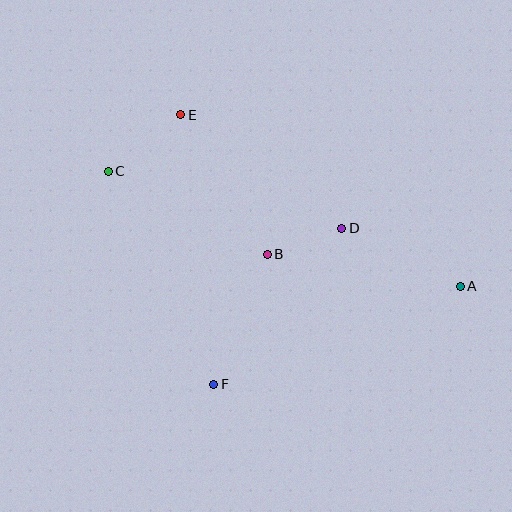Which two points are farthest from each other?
Points A and C are farthest from each other.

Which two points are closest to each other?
Points B and D are closest to each other.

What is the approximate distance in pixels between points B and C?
The distance between B and C is approximately 179 pixels.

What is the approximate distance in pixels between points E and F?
The distance between E and F is approximately 271 pixels.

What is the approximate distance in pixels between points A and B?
The distance between A and B is approximately 196 pixels.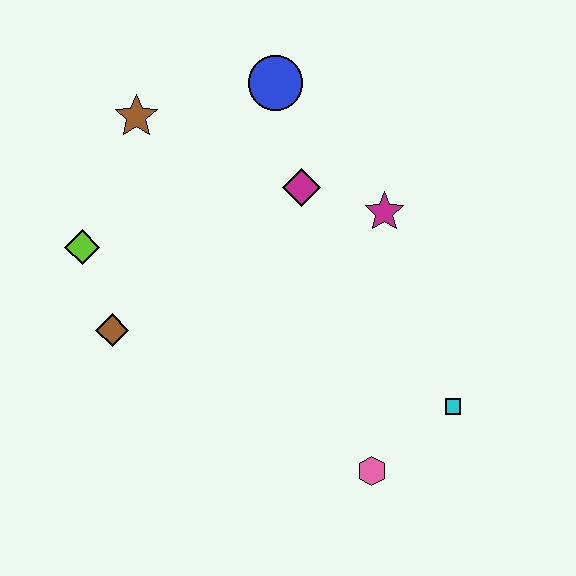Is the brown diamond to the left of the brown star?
Yes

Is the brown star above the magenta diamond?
Yes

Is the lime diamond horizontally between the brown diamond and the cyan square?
No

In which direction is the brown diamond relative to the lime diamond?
The brown diamond is below the lime diamond.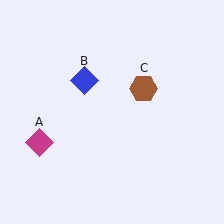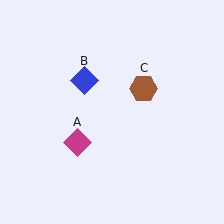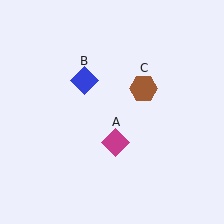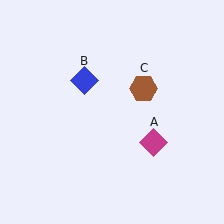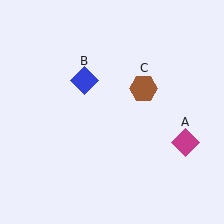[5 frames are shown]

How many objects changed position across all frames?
1 object changed position: magenta diamond (object A).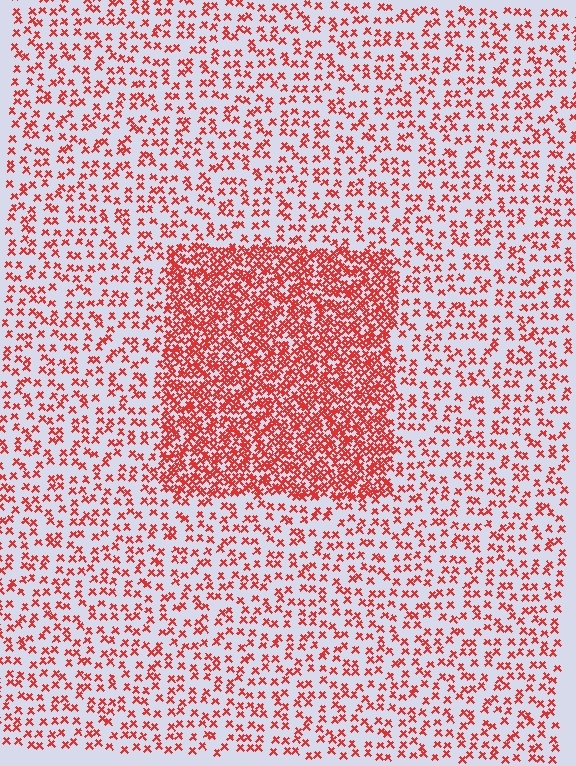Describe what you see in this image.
The image contains small red elements arranged at two different densities. A rectangle-shaped region is visible where the elements are more densely packed than the surrounding area.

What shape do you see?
I see a rectangle.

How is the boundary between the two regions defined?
The boundary is defined by a change in element density (approximately 2.7x ratio). All elements are the same color, size, and shape.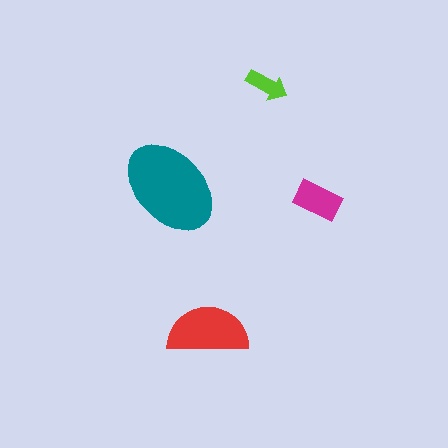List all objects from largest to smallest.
The teal ellipse, the red semicircle, the magenta rectangle, the lime arrow.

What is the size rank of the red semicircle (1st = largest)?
2nd.